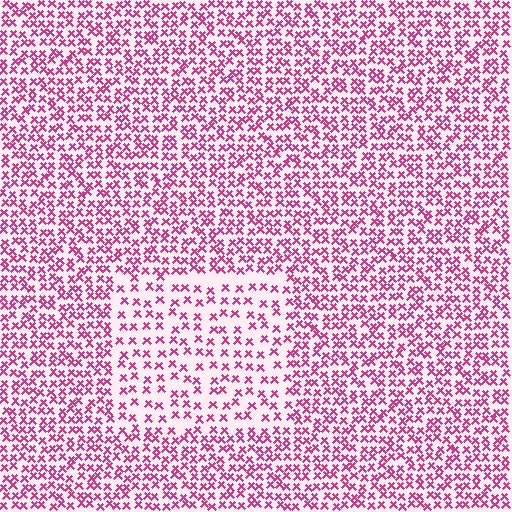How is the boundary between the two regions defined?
The boundary is defined by a change in element density (approximately 1.8x ratio). All elements are the same color, size, and shape.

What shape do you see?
I see a rectangle.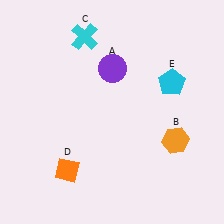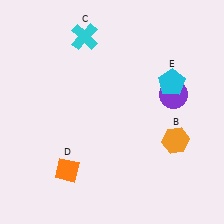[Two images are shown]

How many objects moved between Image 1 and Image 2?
1 object moved between the two images.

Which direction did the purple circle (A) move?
The purple circle (A) moved right.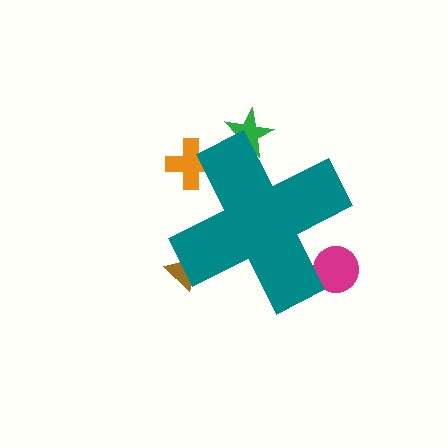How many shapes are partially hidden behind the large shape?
4 shapes are partially hidden.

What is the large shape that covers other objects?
A teal cross.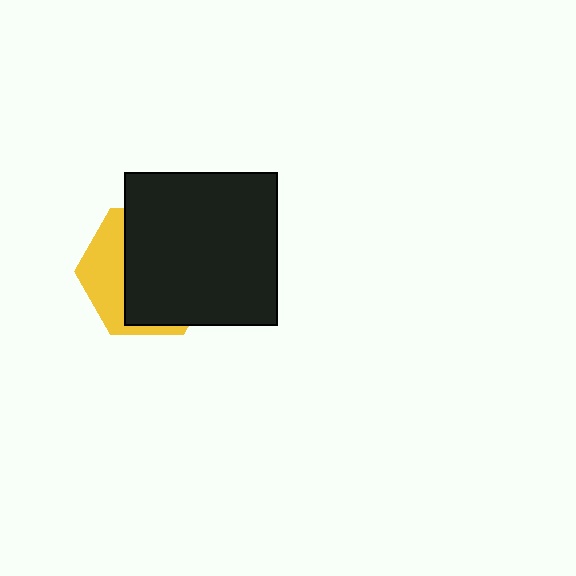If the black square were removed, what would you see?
You would see the complete yellow hexagon.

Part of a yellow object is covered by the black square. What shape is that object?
It is a hexagon.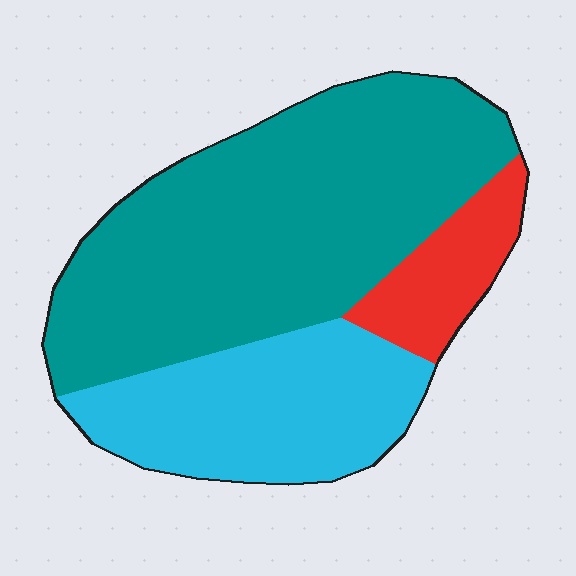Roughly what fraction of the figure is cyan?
Cyan takes up between a quarter and a half of the figure.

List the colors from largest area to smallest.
From largest to smallest: teal, cyan, red.